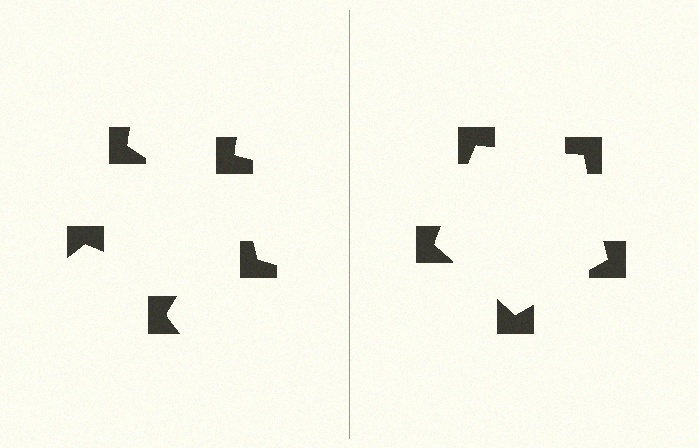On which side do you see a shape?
An illusory pentagon appears on the right side. On the left side the wedge cuts are rotated, so no coherent shape forms.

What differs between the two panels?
The notched squares are positioned identically on both sides; only the wedge orientations differ. On the right they align to a pentagon; on the left they are misaligned.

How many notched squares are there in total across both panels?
10 — 5 on each side.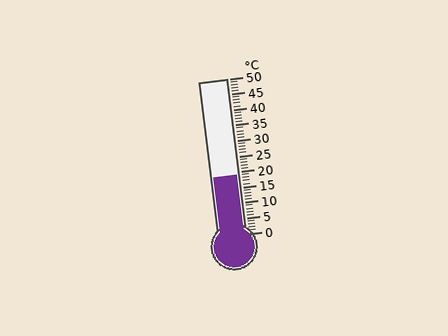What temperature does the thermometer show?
The thermometer shows approximately 19°C.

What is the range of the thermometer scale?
The thermometer scale ranges from 0°C to 50°C.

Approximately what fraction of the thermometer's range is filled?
The thermometer is filled to approximately 40% of its range.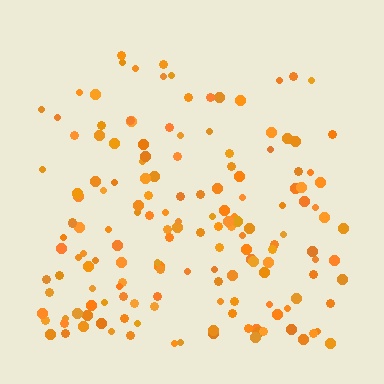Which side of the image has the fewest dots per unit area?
The top.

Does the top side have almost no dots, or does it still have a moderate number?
Still a moderate number, just noticeably fewer than the bottom.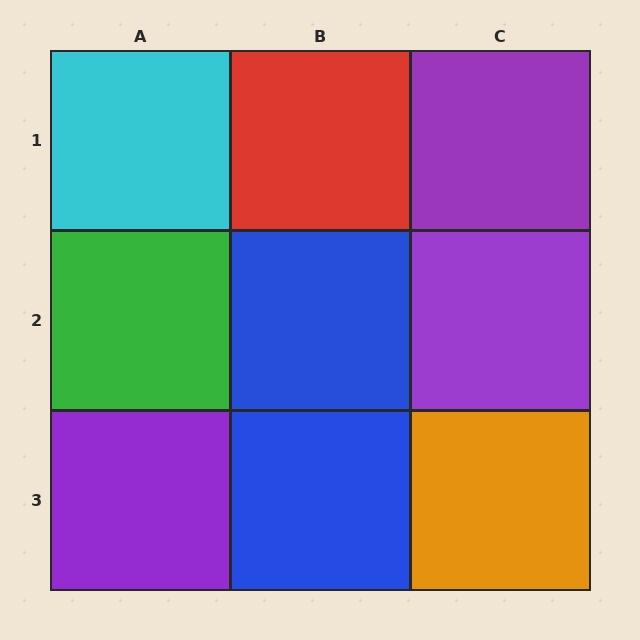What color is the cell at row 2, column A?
Green.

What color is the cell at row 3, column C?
Orange.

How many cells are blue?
2 cells are blue.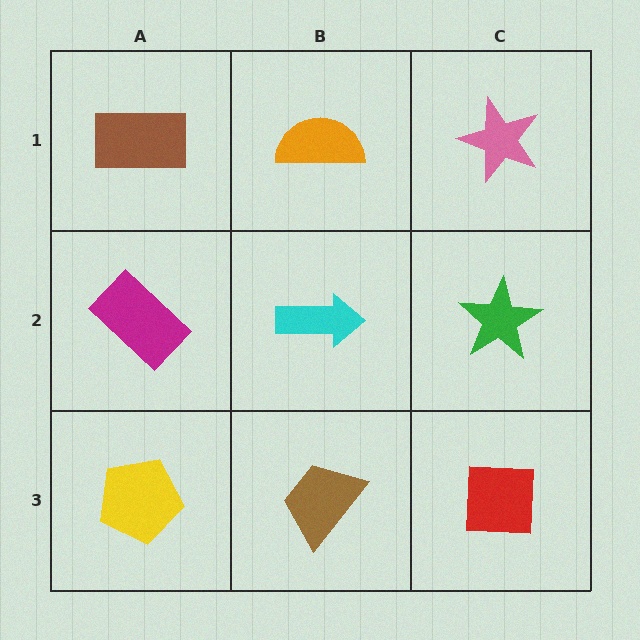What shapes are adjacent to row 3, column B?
A cyan arrow (row 2, column B), a yellow pentagon (row 3, column A), a red square (row 3, column C).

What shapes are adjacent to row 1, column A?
A magenta rectangle (row 2, column A), an orange semicircle (row 1, column B).